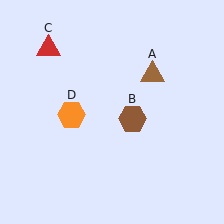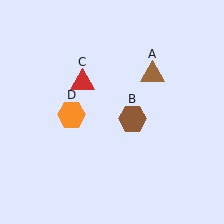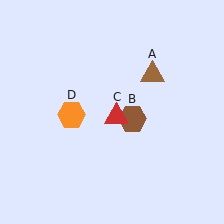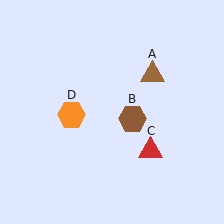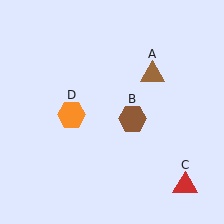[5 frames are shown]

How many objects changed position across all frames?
1 object changed position: red triangle (object C).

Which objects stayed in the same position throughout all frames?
Brown triangle (object A) and brown hexagon (object B) and orange hexagon (object D) remained stationary.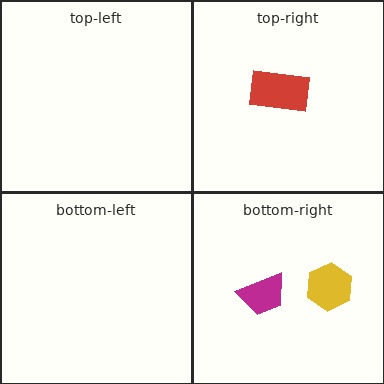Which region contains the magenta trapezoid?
The bottom-right region.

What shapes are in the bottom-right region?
The yellow hexagon, the magenta trapezoid.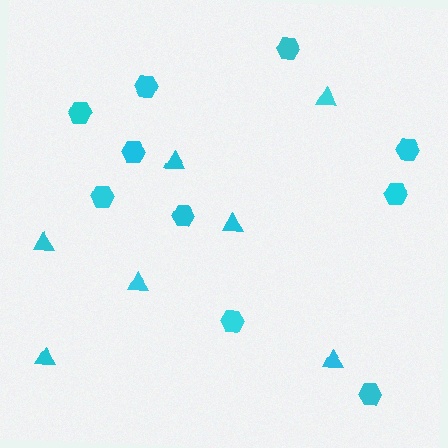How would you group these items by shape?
There are 2 groups: one group of hexagons (10) and one group of triangles (7).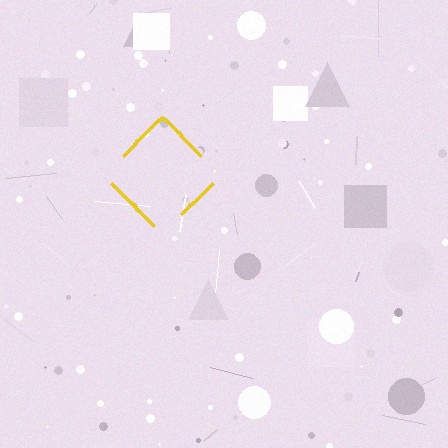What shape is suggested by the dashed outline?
The dashed outline suggests a diamond.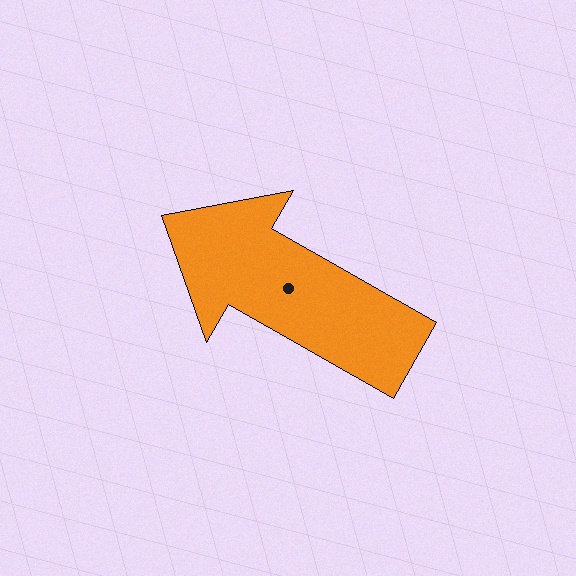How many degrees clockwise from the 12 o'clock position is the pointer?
Approximately 300 degrees.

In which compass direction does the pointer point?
Northwest.